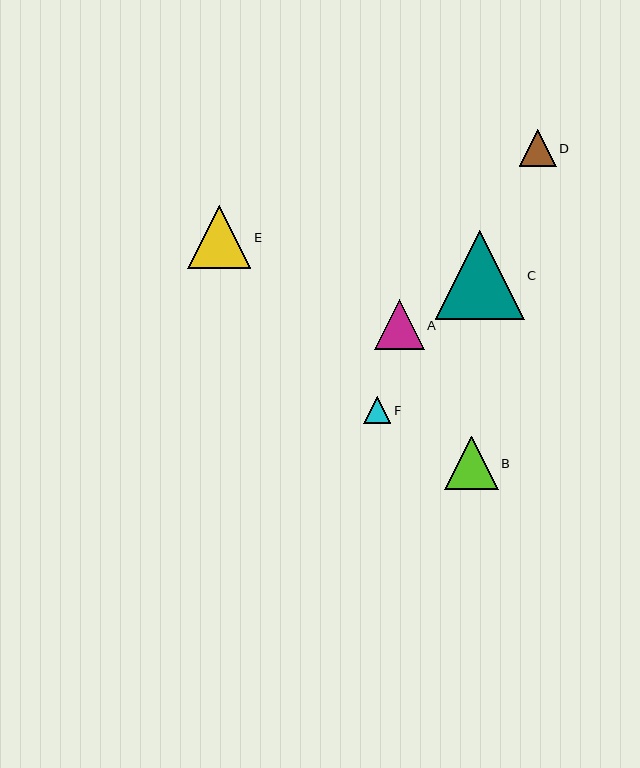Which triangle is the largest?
Triangle C is the largest with a size of approximately 89 pixels.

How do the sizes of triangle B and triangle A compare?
Triangle B and triangle A are approximately the same size.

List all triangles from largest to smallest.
From largest to smallest: C, E, B, A, D, F.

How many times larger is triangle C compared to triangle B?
Triangle C is approximately 1.7 times the size of triangle B.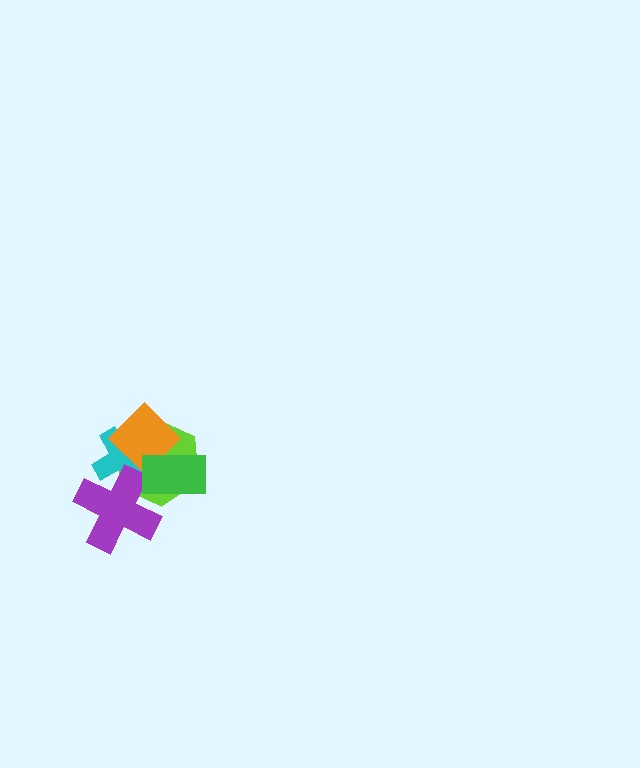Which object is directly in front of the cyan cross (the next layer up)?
The orange diamond is directly in front of the cyan cross.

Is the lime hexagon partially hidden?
Yes, it is partially covered by another shape.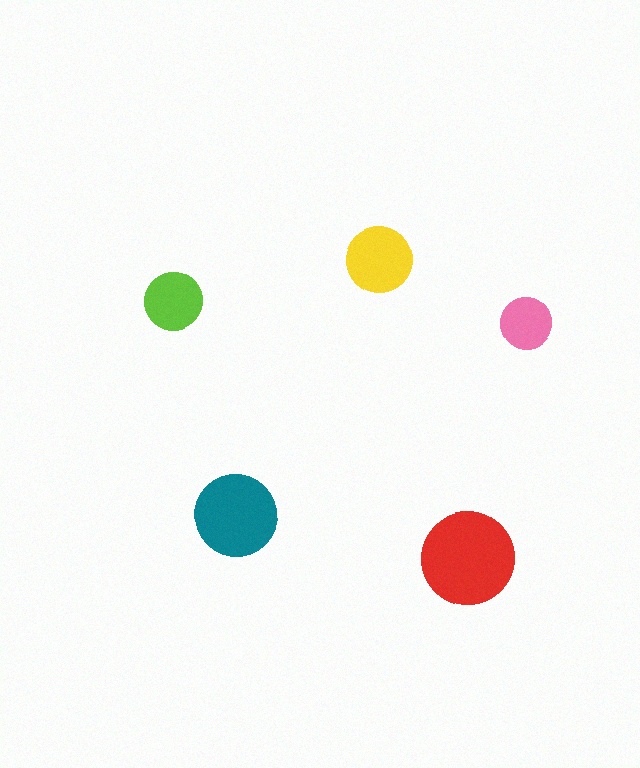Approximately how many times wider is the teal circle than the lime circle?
About 1.5 times wider.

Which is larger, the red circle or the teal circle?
The red one.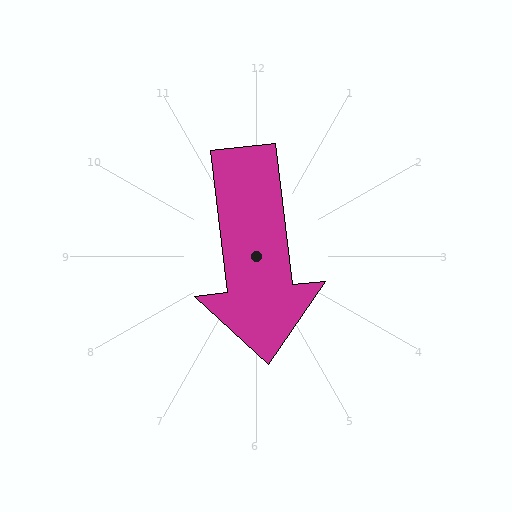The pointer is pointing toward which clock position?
Roughly 6 o'clock.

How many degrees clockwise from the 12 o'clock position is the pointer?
Approximately 173 degrees.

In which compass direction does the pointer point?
South.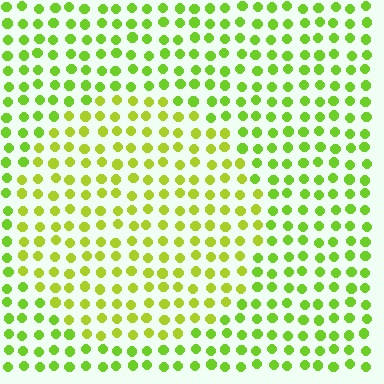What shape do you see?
I see a circle.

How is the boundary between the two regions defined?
The boundary is defined purely by a slight shift in hue (about 22 degrees). Spacing, size, and orientation are identical on both sides.